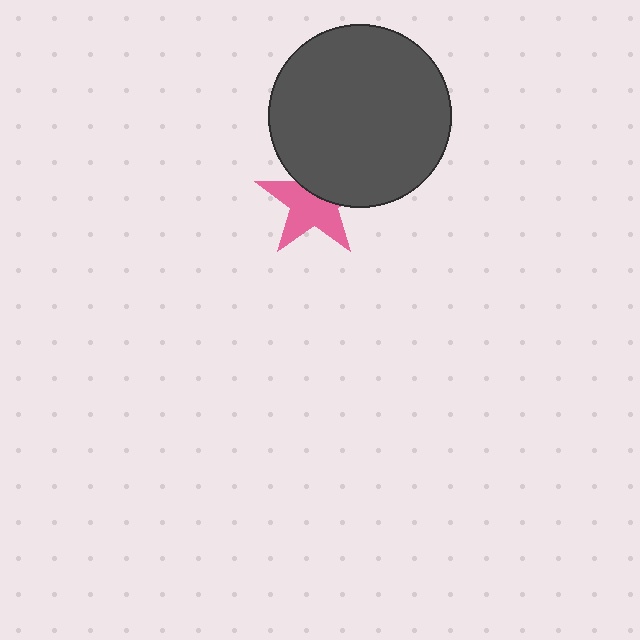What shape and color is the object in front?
The object in front is a dark gray circle.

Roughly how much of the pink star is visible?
About half of it is visible (roughly 62%).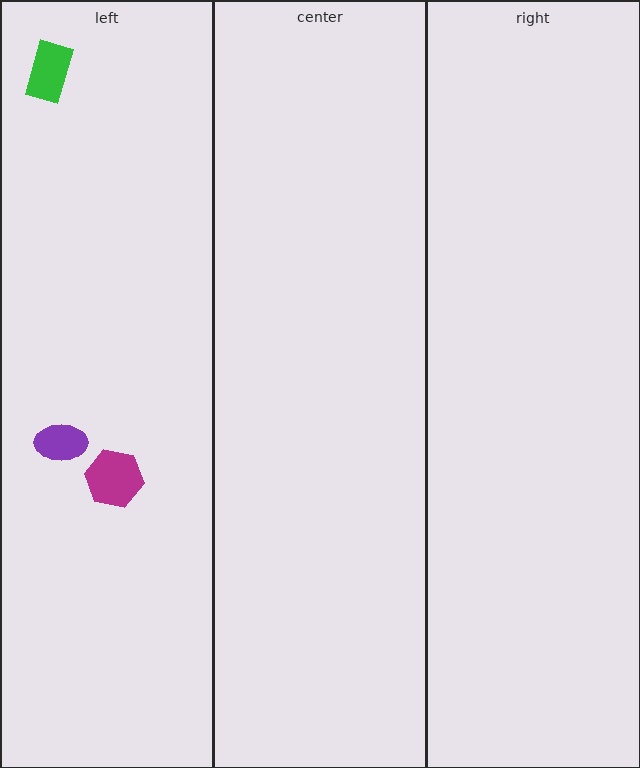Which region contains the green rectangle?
The left region.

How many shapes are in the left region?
3.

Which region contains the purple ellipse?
The left region.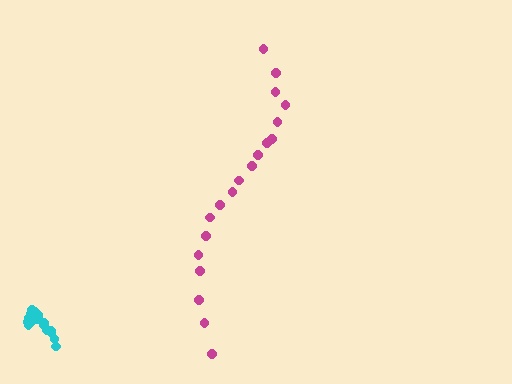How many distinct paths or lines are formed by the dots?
There are 2 distinct paths.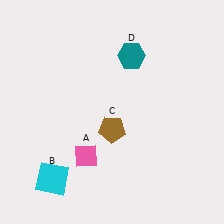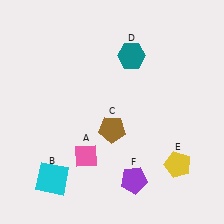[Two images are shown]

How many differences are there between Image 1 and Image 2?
There are 2 differences between the two images.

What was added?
A yellow pentagon (E), a purple pentagon (F) were added in Image 2.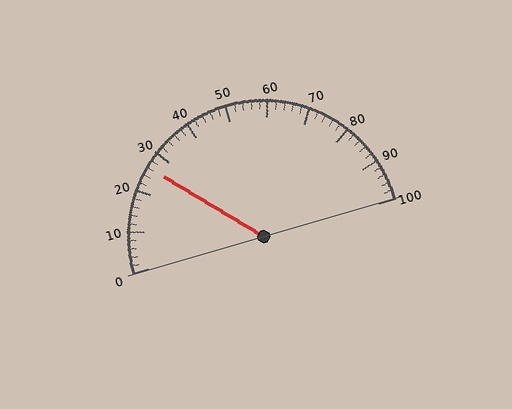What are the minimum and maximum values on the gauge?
The gauge ranges from 0 to 100.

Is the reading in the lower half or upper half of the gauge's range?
The reading is in the lower half of the range (0 to 100).